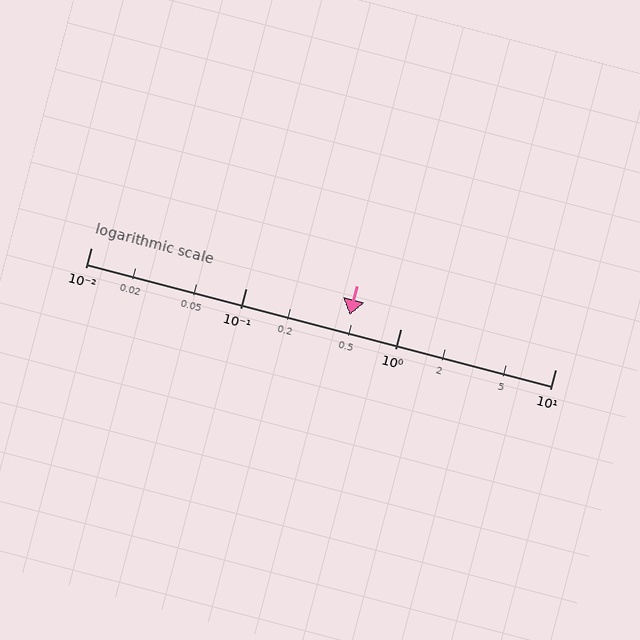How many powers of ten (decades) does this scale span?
The scale spans 3 decades, from 0.01 to 10.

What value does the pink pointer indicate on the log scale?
The pointer indicates approximately 0.47.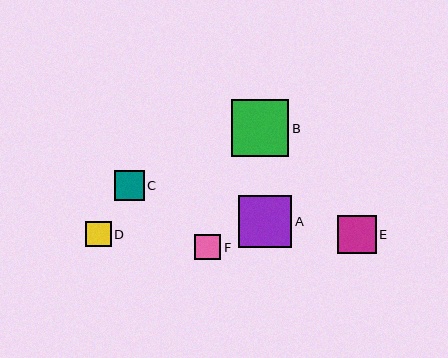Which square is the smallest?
Square D is the smallest with a size of approximately 25 pixels.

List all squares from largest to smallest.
From largest to smallest: B, A, E, C, F, D.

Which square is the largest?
Square B is the largest with a size of approximately 57 pixels.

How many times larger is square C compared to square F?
Square C is approximately 1.1 times the size of square F.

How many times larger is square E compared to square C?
Square E is approximately 1.3 times the size of square C.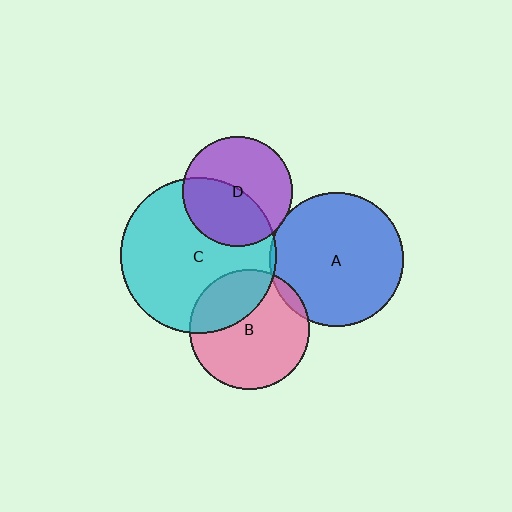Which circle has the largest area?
Circle C (cyan).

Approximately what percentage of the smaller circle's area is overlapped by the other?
Approximately 5%.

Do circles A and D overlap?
Yes.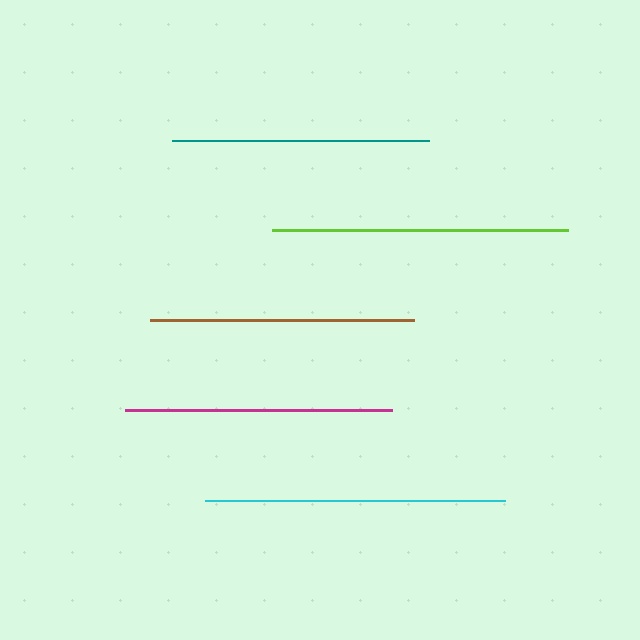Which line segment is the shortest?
The teal line is the shortest at approximately 257 pixels.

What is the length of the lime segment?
The lime segment is approximately 296 pixels long.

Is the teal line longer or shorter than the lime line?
The lime line is longer than the teal line.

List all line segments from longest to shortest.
From longest to shortest: cyan, lime, magenta, brown, teal.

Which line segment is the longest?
The cyan line is the longest at approximately 299 pixels.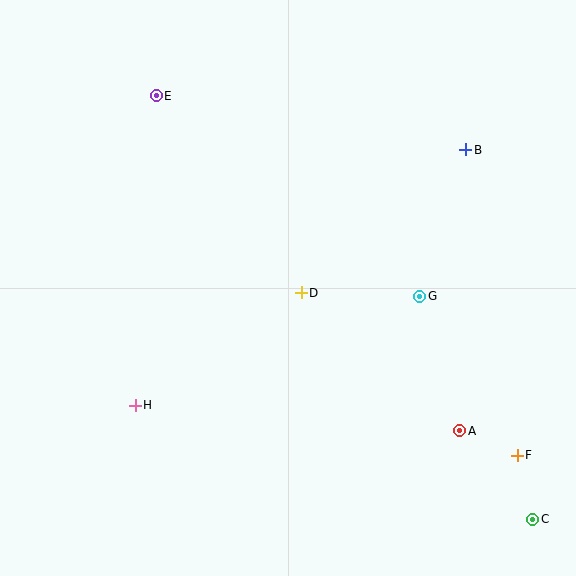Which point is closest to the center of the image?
Point D at (301, 293) is closest to the center.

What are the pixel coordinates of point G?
Point G is at (420, 296).